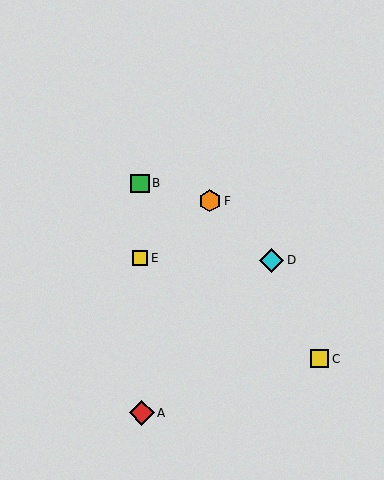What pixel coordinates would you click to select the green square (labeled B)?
Click at (140, 183) to select the green square B.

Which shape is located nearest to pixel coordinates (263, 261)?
The cyan diamond (labeled D) at (272, 260) is nearest to that location.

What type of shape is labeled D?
Shape D is a cyan diamond.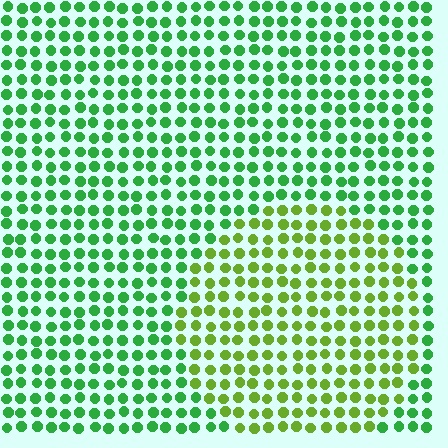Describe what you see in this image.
The image is filled with small green elements in a uniform arrangement. A circle-shaped region is visible where the elements are tinted to a slightly different hue, forming a subtle color boundary.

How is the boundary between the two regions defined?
The boundary is defined purely by a slight shift in hue (about 37 degrees). Spacing, size, and orientation are identical on both sides.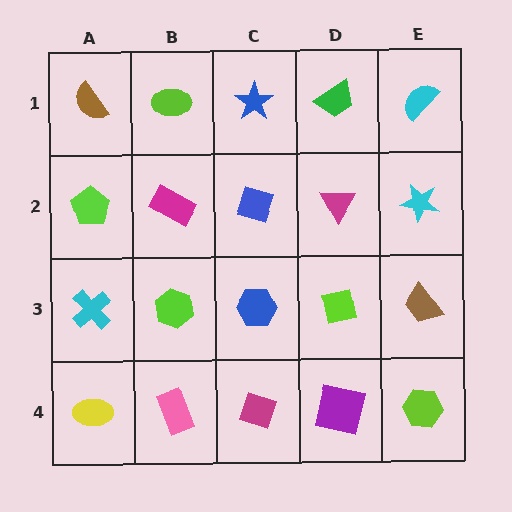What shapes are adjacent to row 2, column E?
A cyan semicircle (row 1, column E), a brown trapezoid (row 3, column E), a magenta triangle (row 2, column D).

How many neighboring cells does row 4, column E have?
2.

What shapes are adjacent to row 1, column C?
A blue diamond (row 2, column C), a lime ellipse (row 1, column B), a green trapezoid (row 1, column D).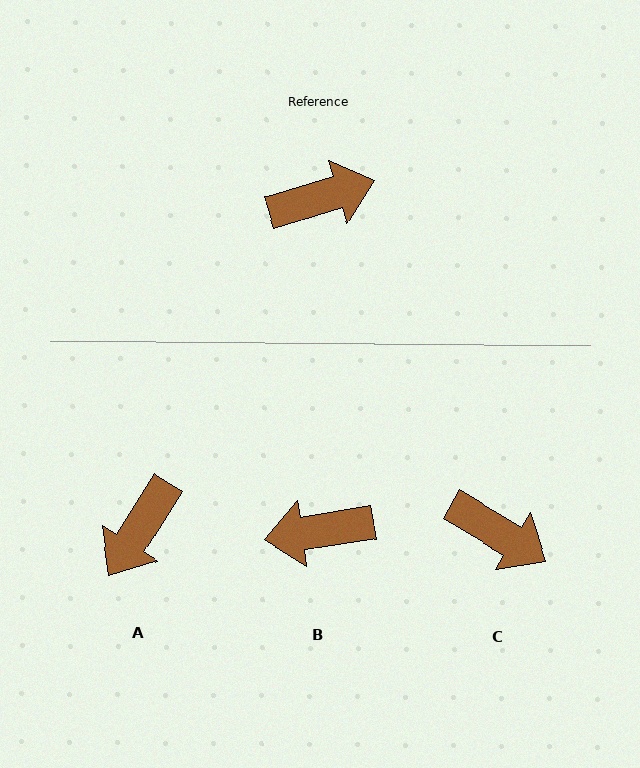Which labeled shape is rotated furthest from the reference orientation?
B, about 172 degrees away.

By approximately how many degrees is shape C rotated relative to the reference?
Approximately 47 degrees clockwise.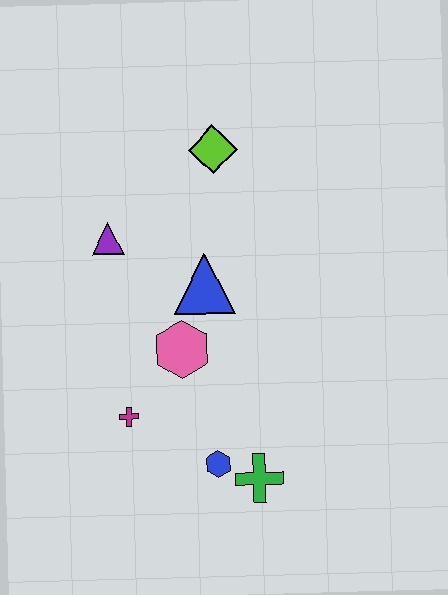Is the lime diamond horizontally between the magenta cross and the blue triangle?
No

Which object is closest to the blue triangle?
The pink hexagon is closest to the blue triangle.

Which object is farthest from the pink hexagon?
The lime diamond is farthest from the pink hexagon.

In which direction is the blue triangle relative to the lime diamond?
The blue triangle is below the lime diamond.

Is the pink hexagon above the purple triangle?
No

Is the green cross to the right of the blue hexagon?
Yes